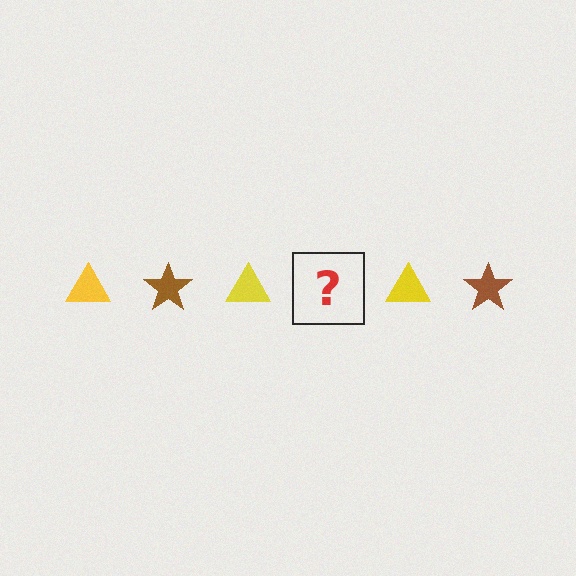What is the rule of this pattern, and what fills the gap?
The rule is that the pattern alternates between yellow triangle and brown star. The gap should be filled with a brown star.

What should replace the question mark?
The question mark should be replaced with a brown star.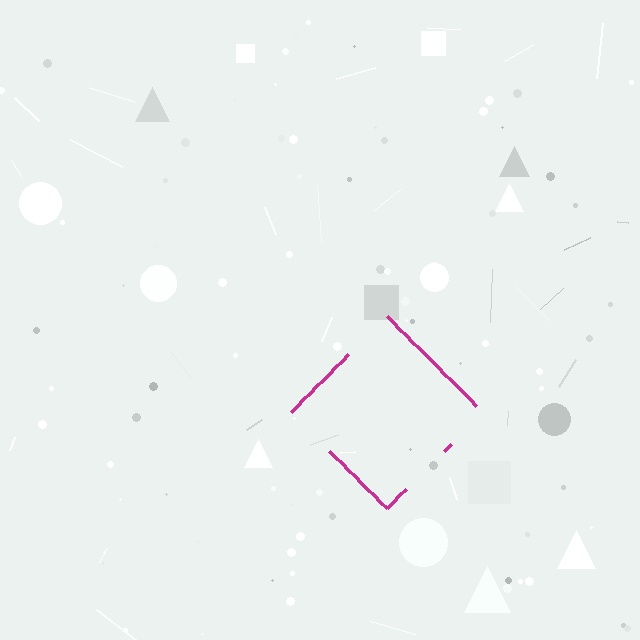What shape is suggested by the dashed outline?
The dashed outline suggests a diamond.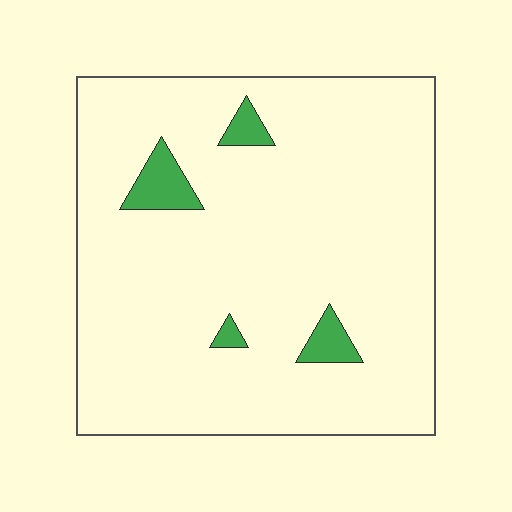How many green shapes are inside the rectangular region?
4.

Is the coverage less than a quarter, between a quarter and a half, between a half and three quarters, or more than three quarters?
Less than a quarter.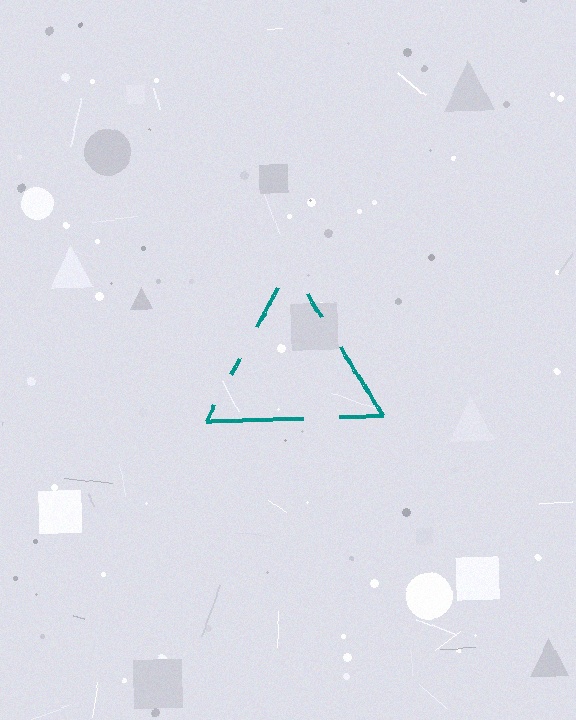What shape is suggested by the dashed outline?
The dashed outline suggests a triangle.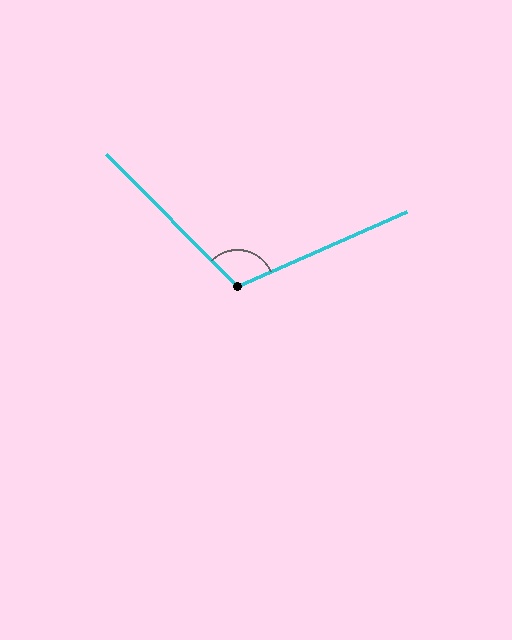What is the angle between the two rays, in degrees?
Approximately 111 degrees.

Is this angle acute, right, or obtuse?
It is obtuse.